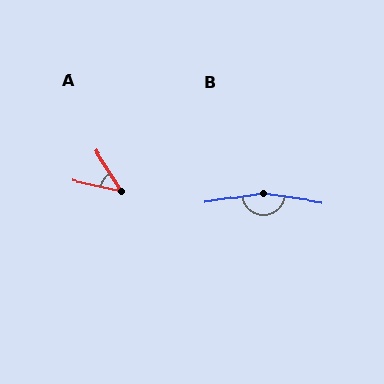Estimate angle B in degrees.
Approximately 163 degrees.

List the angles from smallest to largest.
A (46°), B (163°).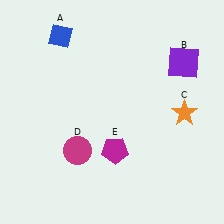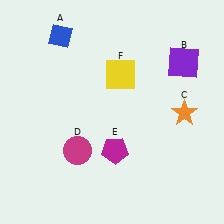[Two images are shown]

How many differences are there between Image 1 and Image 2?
There is 1 difference between the two images.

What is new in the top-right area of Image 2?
A yellow square (F) was added in the top-right area of Image 2.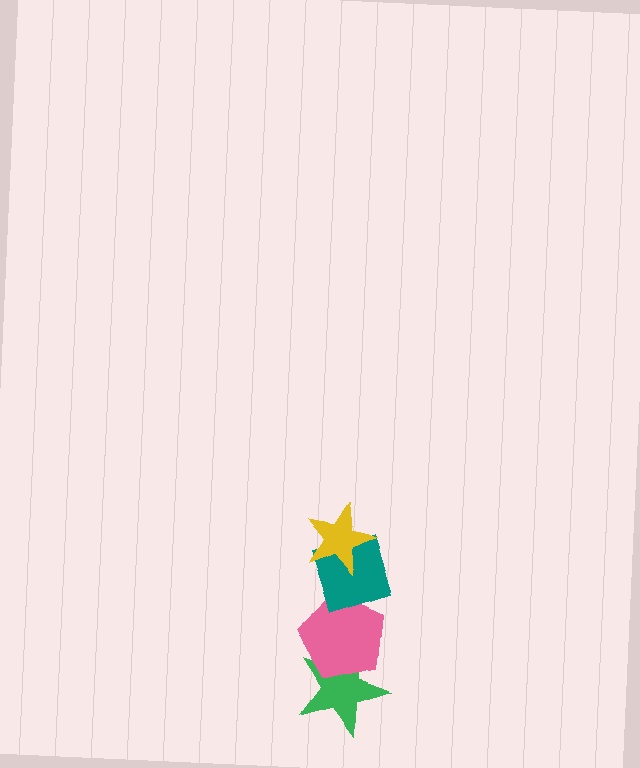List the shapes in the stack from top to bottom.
From top to bottom: the yellow star, the teal diamond, the pink pentagon, the green star.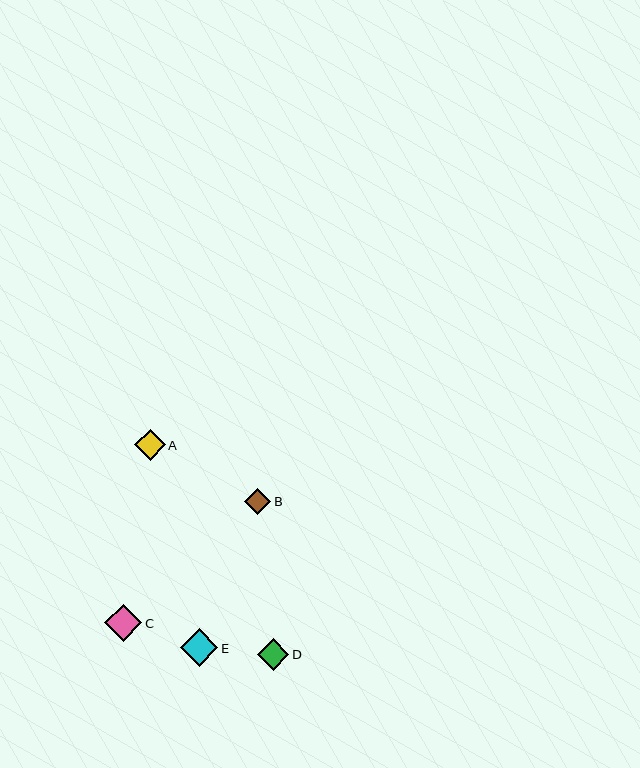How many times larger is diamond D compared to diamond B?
Diamond D is approximately 1.2 times the size of diamond B.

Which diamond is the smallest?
Diamond B is the smallest with a size of approximately 26 pixels.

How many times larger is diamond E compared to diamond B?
Diamond E is approximately 1.4 times the size of diamond B.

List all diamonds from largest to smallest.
From largest to smallest: E, C, D, A, B.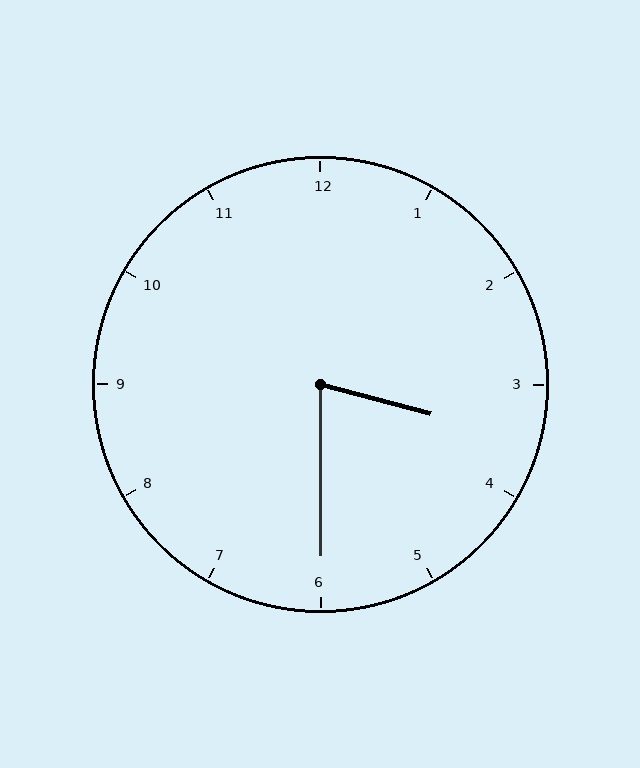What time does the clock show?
3:30.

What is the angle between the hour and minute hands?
Approximately 75 degrees.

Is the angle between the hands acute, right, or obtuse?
It is acute.